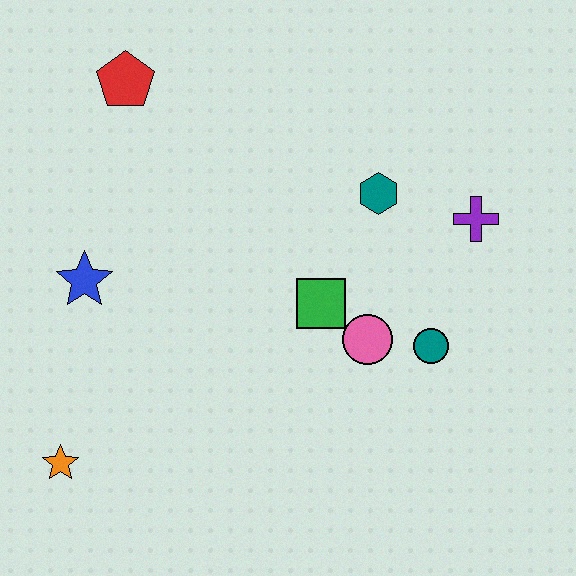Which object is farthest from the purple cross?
The orange star is farthest from the purple cross.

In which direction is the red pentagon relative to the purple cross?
The red pentagon is to the left of the purple cross.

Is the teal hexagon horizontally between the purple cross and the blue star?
Yes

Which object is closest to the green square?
The pink circle is closest to the green square.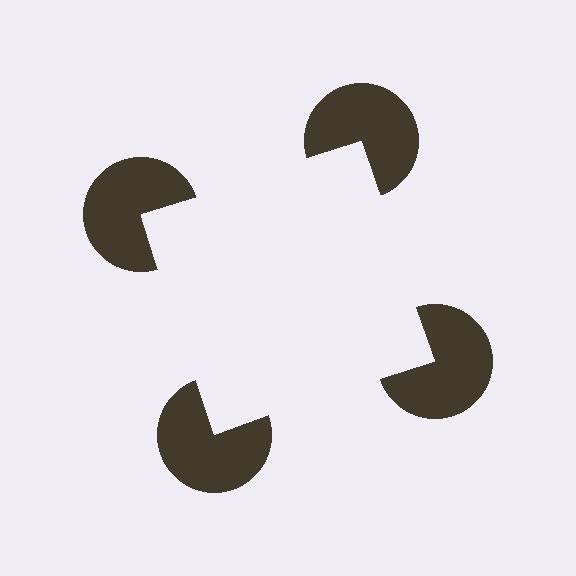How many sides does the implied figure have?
4 sides.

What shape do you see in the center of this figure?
An illusory square — its edges are inferred from the aligned wedge cuts in the pac-man discs, not physically drawn.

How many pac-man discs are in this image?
There are 4 — one at each vertex of the illusory square.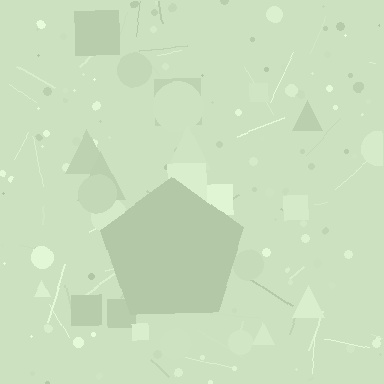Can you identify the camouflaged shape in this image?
The camouflaged shape is a pentagon.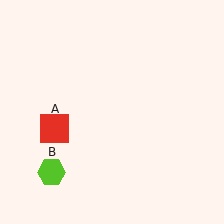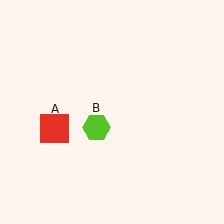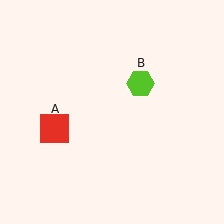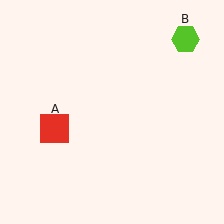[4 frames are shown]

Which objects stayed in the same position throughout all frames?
Red square (object A) remained stationary.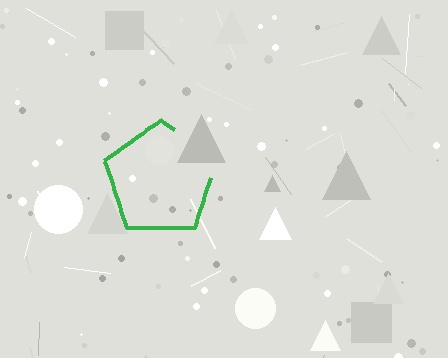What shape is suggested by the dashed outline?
The dashed outline suggests a pentagon.